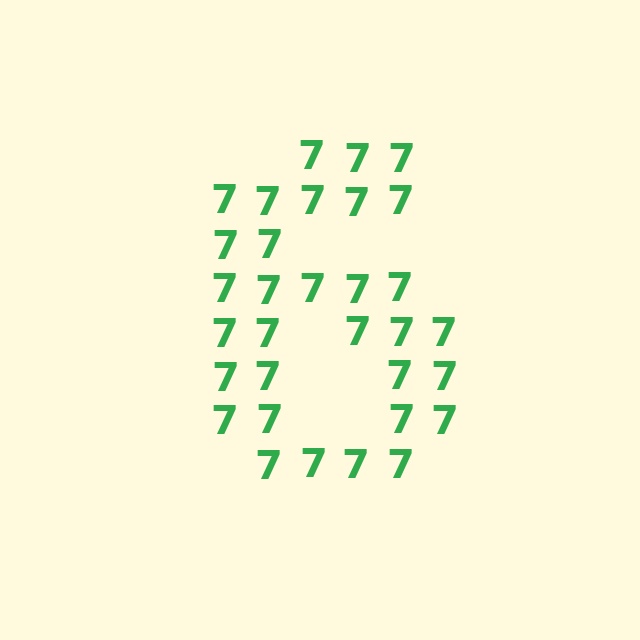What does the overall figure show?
The overall figure shows the digit 6.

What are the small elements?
The small elements are digit 7's.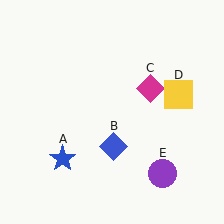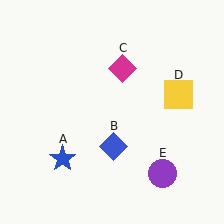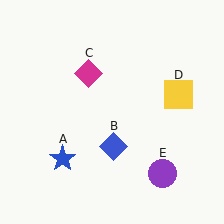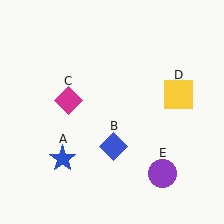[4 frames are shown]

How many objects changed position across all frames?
1 object changed position: magenta diamond (object C).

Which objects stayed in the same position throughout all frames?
Blue star (object A) and blue diamond (object B) and yellow square (object D) and purple circle (object E) remained stationary.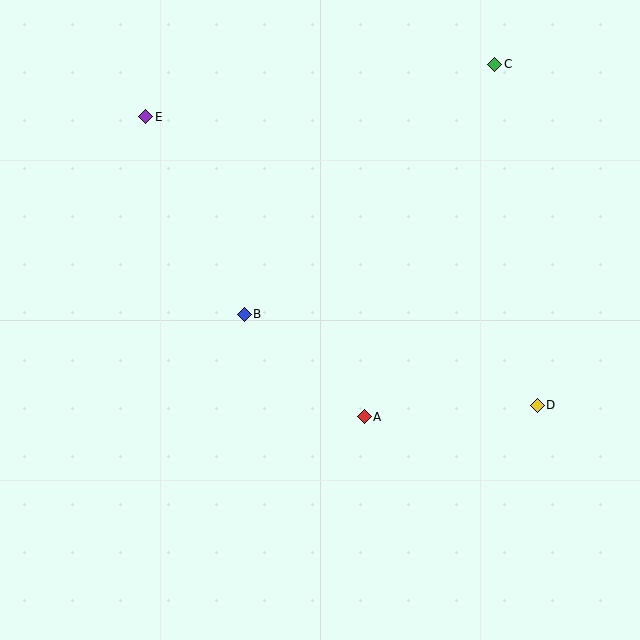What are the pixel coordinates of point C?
Point C is at (495, 64).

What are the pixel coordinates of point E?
Point E is at (146, 117).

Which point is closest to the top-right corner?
Point C is closest to the top-right corner.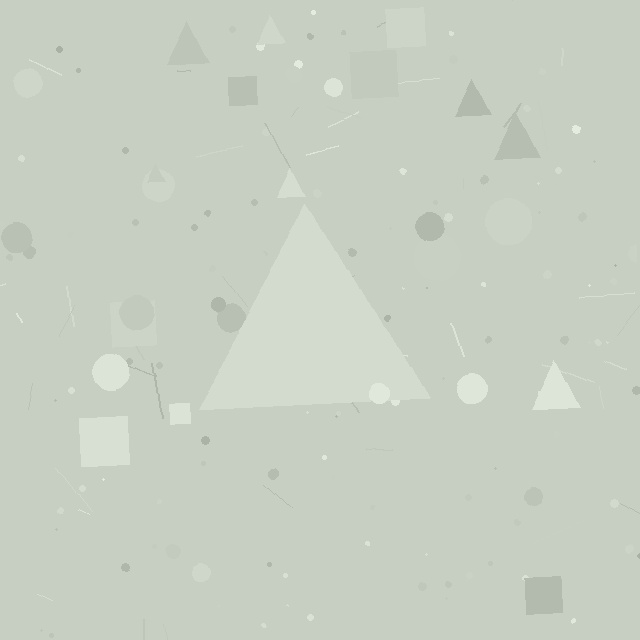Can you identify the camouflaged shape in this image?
The camouflaged shape is a triangle.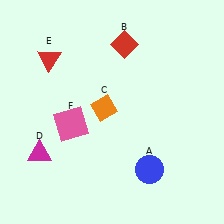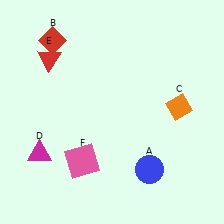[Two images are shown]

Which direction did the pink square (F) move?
The pink square (F) moved down.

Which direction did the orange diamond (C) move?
The orange diamond (C) moved right.